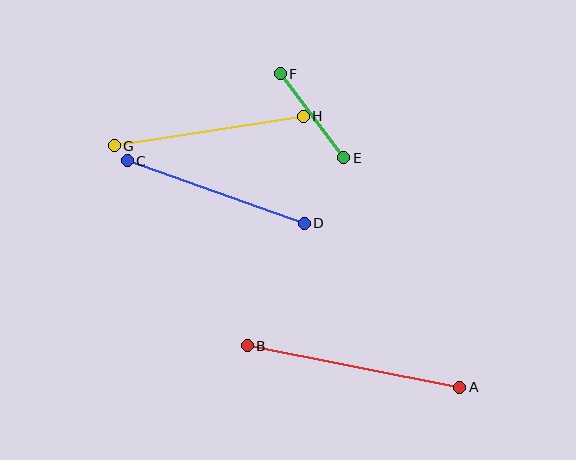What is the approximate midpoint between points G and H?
The midpoint is at approximately (209, 131) pixels.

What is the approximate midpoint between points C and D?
The midpoint is at approximately (216, 192) pixels.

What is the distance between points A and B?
The distance is approximately 217 pixels.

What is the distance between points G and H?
The distance is approximately 191 pixels.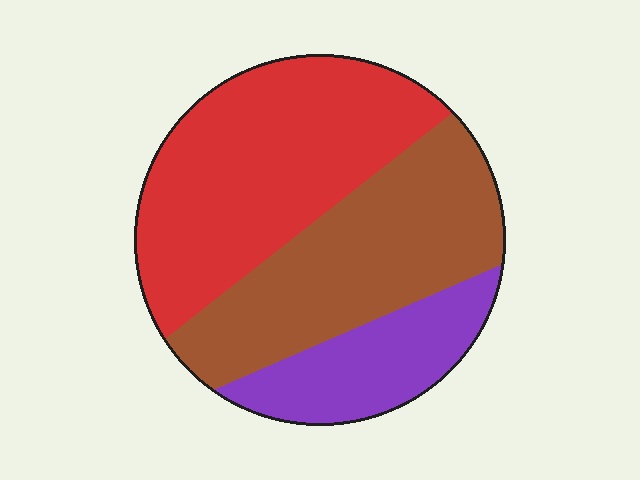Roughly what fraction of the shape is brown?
Brown covers 37% of the shape.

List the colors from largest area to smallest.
From largest to smallest: red, brown, purple.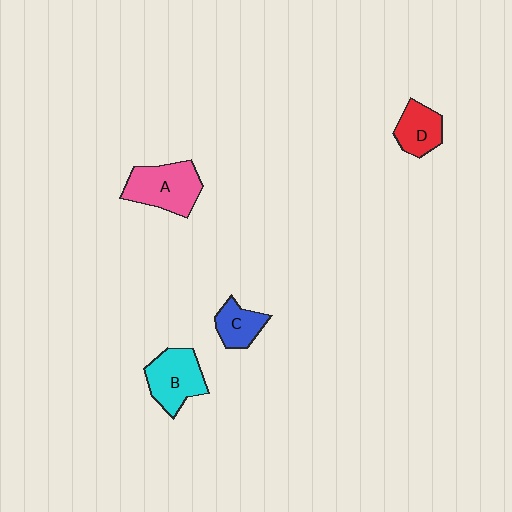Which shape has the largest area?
Shape A (pink).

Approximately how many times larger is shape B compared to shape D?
Approximately 1.4 times.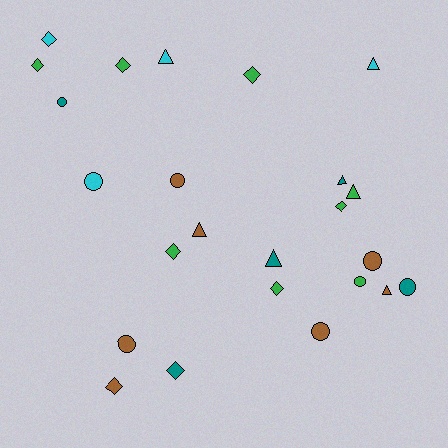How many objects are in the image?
There are 24 objects.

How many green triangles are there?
There is 1 green triangle.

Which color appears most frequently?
Green, with 8 objects.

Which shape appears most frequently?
Diamond, with 9 objects.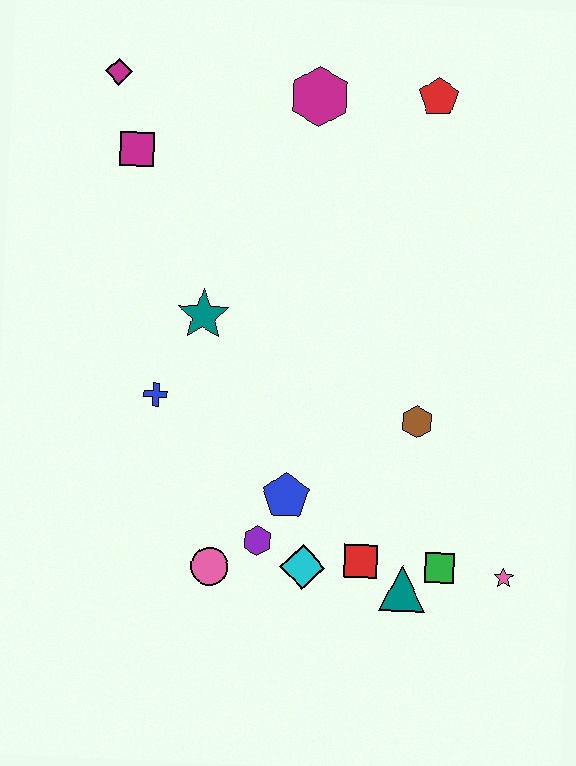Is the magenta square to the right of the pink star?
No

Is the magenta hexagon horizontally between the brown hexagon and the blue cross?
Yes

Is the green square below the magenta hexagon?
Yes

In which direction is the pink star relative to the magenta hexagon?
The pink star is below the magenta hexagon.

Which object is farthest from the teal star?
The pink star is farthest from the teal star.